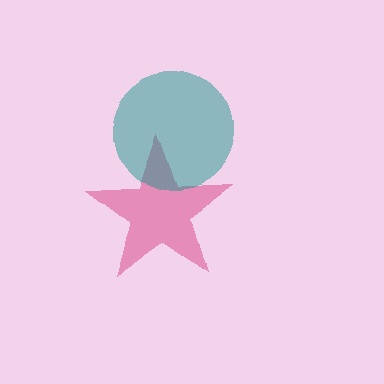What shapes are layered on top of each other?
The layered shapes are: a pink star, a teal circle.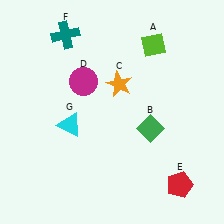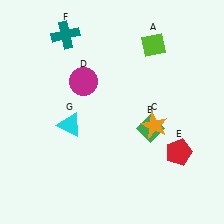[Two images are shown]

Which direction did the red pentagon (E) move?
The red pentagon (E) moved up.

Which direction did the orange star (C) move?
The orange star (C) moved down.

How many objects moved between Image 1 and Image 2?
2 objects moved between the two images.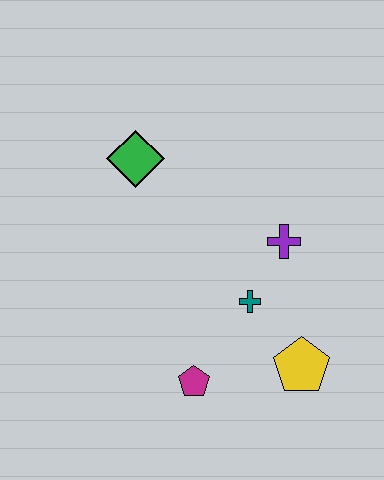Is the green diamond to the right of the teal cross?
No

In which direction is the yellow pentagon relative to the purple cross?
The yellow pentagon is below the purple cross.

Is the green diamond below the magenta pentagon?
No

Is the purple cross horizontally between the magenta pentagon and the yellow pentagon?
Yes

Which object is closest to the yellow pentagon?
The teal cross is closest to the yellow pentagon.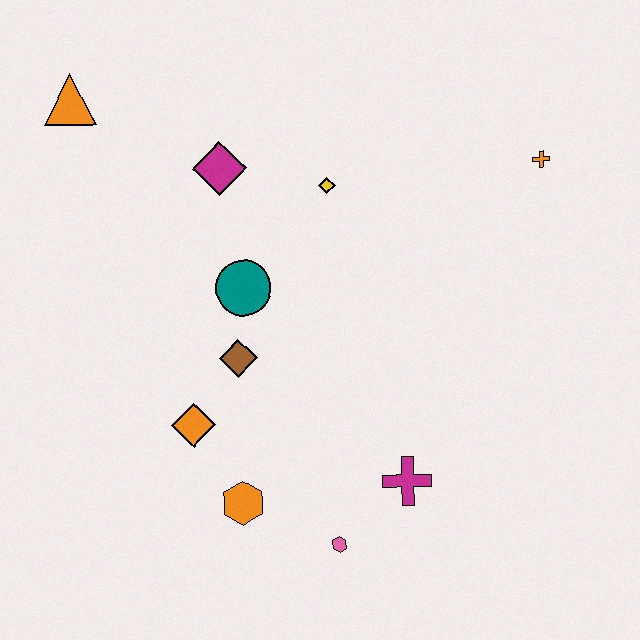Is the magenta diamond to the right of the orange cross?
No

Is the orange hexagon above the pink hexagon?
Yes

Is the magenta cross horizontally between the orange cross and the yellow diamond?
Yes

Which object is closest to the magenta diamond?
The yellow diamond is closest to the magenta diamond.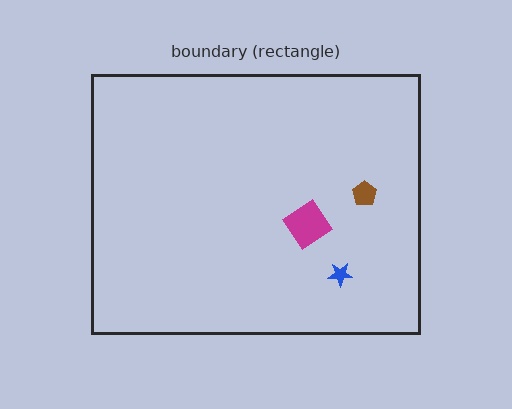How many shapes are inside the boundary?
3 inside, 0 outside.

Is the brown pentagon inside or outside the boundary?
Inside.